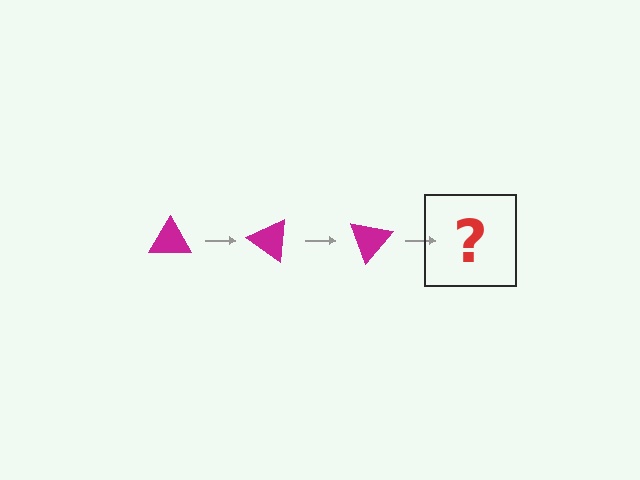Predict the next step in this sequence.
The next step is a magenta triangle rotated 105 degrees.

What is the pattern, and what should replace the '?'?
The pattern is that the triangle rotates 35 degrees each step. The '?' should be a magenta triangle rotated 105 degrees.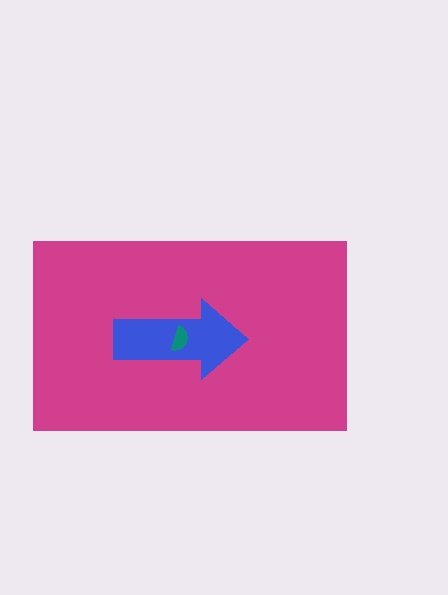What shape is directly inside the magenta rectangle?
The blue arrow.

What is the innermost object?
The teal semicircle.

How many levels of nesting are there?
3.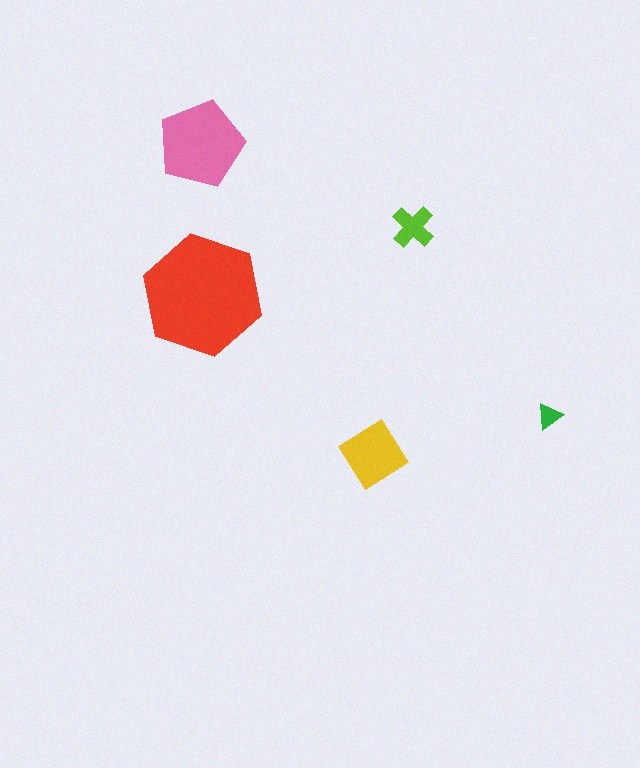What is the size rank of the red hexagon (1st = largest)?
1st.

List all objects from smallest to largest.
The green triangle, the lime cross, the yellow diamond, the pink pentagon, the red hexagon.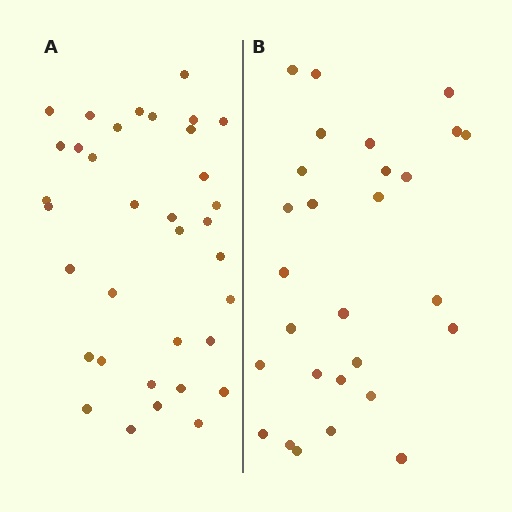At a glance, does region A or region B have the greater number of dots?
Region A (the left region) has more dots.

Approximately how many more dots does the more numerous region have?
Region A has roughly 8 or so more dots than region B.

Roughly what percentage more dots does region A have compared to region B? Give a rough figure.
About 25% more.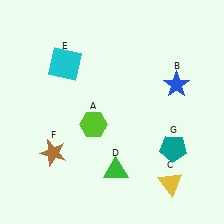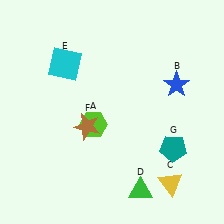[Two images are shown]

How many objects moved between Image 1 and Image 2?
2 objects moved between the two images.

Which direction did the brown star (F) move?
The brown star (F) moved right.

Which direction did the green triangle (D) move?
The green triangle (D) moved right.